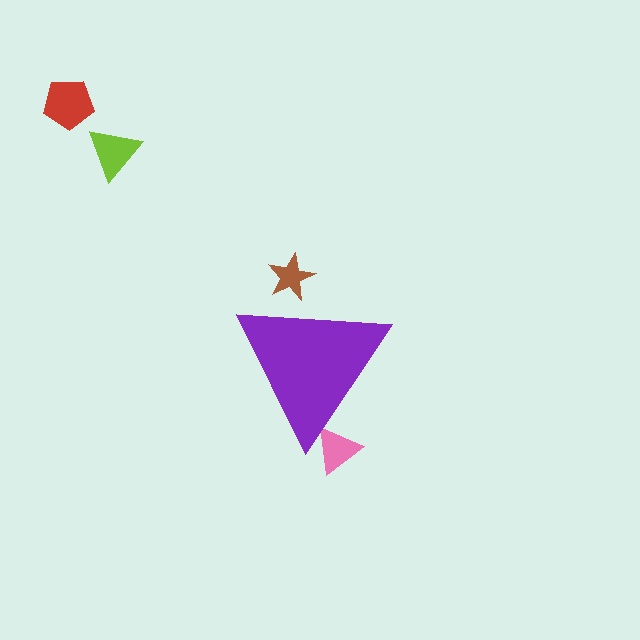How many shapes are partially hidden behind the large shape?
2 shapes are partially hidden.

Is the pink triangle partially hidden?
Yes, the pink triangle is partially hidden behind the purple triangle.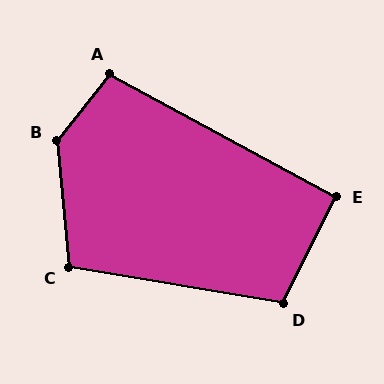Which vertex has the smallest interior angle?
E, at approximately 92 degrees.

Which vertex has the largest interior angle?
B, at approximately 137 degrees.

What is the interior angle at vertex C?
Approximately 105 degrees (obtuse).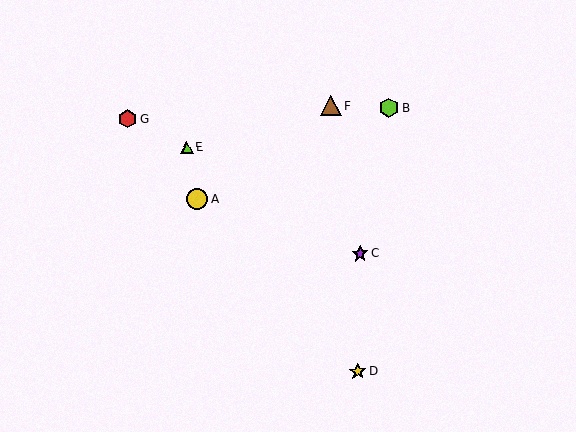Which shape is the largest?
The yellow circle (labeled A) is the largest.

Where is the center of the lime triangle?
The center of the lime triangle is at (187, 147).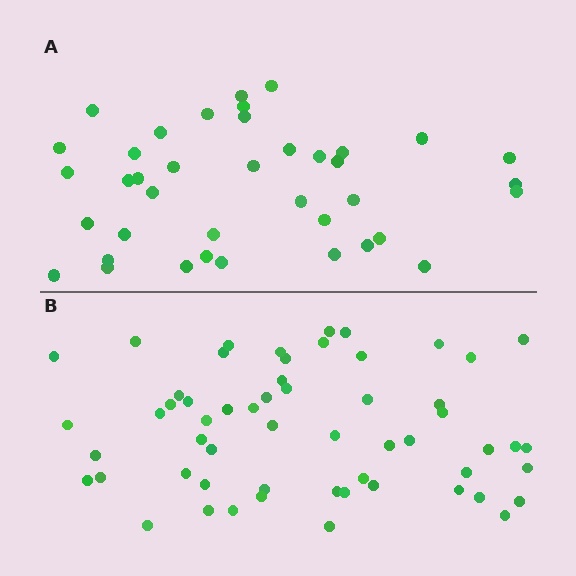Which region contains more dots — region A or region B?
Region B (the bottom region) has more dots.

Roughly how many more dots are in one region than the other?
Region B has approximately 20 more dots than region A.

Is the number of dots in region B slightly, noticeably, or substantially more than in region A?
Region B has substantially more. The ratio is roughly 1.5 to 1.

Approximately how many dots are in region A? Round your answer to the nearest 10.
About 40 dots. (The exact count is 39, which rounds to 40.)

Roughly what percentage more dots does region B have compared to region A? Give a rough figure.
About 45% more.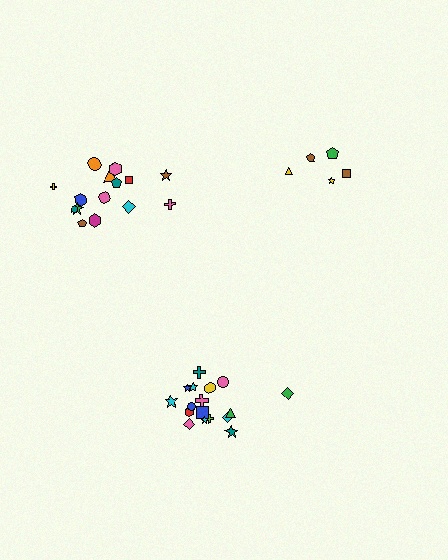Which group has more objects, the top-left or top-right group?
The top-left group.